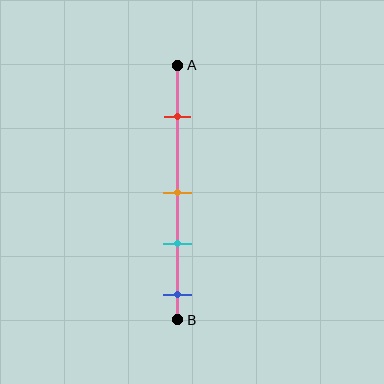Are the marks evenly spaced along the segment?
No, the marks are not evenly spaced.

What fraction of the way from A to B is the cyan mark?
The cyan mark is approximately 70% (0.7) of the way from A to B.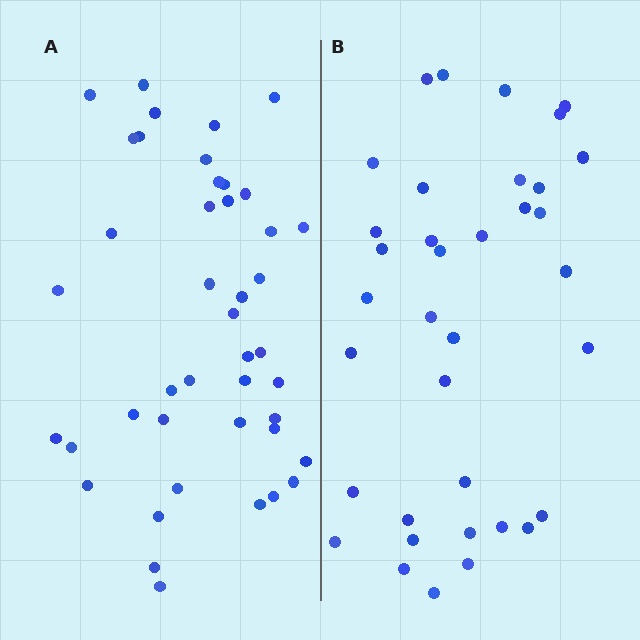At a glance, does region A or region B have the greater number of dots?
Region A (the left region) has more dots.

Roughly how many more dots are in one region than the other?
Region A has roughly 8 or so more dots than region B.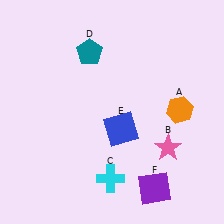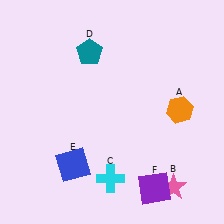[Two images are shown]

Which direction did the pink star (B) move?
The pink star (B) moved down.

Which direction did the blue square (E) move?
The blue square (E) moved left.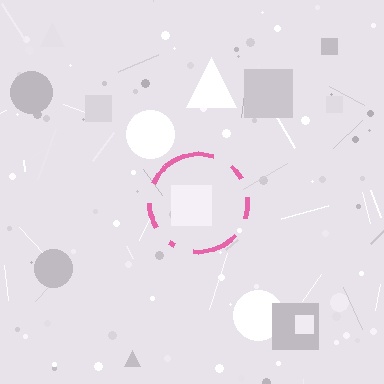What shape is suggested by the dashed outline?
The dashed outline suggests a circle.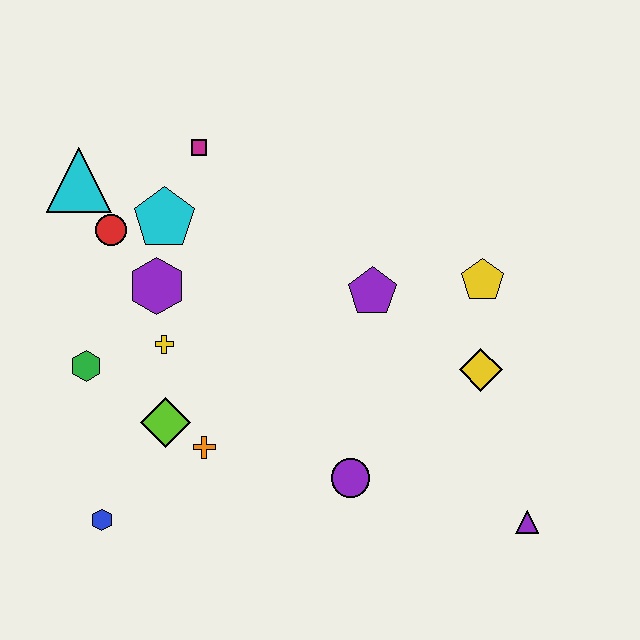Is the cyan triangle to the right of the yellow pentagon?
No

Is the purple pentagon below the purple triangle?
No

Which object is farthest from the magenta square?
The purple triangle is farthest from the magenta square.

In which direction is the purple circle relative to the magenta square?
The purple circle is below the magenta square.